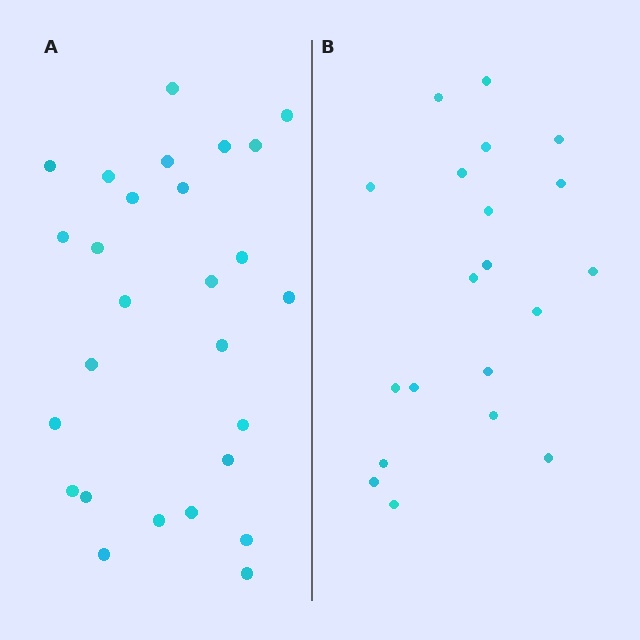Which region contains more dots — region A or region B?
Region A (the left region) has more dots.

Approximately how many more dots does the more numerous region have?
Region A has roughly 8 or so more dots than region B.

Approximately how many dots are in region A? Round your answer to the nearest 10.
About 30 dots. (The exact count is 27, which rounds to 30.)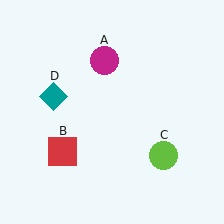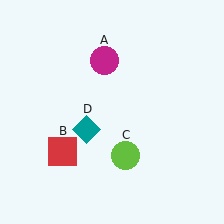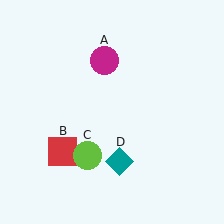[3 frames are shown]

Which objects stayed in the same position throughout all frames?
Magenta circle (object A) and red square (object B) remained stationary.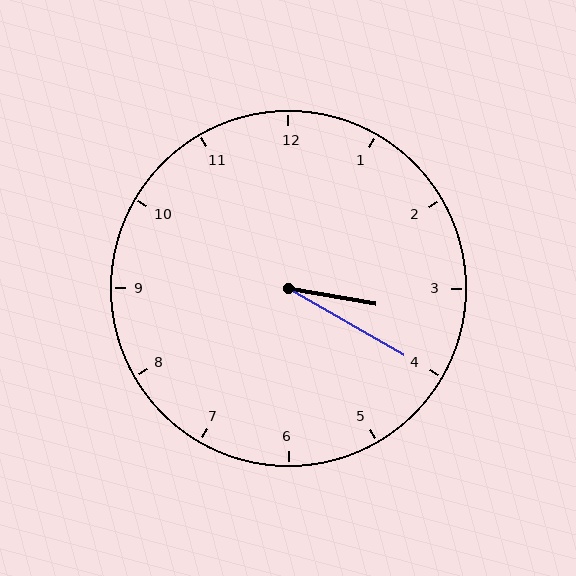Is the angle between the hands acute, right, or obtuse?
It is acute.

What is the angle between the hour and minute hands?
Approximately 20 degrees.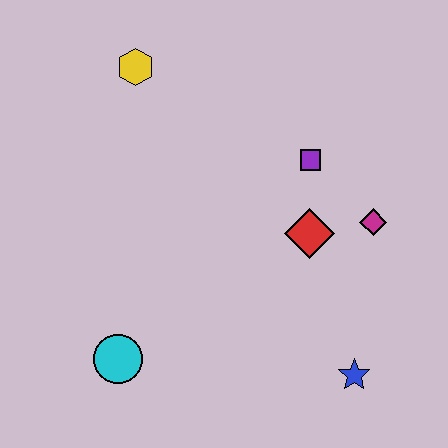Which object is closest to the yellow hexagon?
The purple square is closest to the yellow hexagon.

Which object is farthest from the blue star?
The yellow hexagon is farthest from the blue star.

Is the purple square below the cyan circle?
No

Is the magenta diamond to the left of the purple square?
No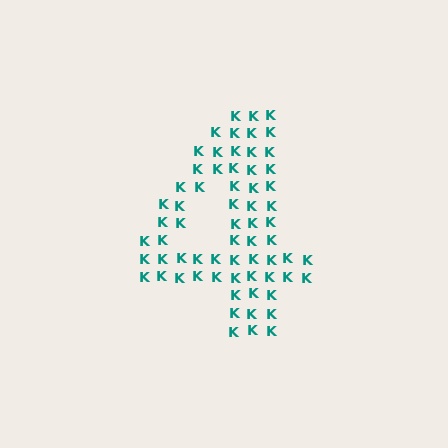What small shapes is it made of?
It is made of small letter K's.